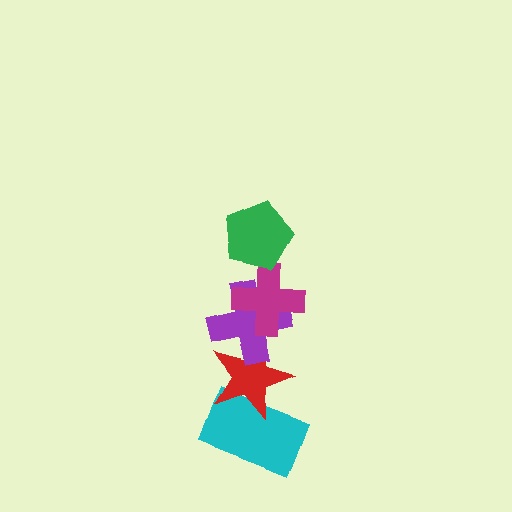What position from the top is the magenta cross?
The magenta cross is 2nd from the top.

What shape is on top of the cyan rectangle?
The red star is on top of the cyan rectangle.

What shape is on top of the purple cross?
The magenta cross is on top of the purple cross.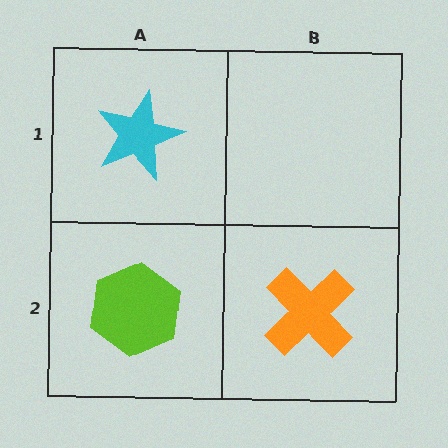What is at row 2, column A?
A lime hexagon.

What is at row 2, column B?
An orange cross.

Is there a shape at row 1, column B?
No, that cell is empty.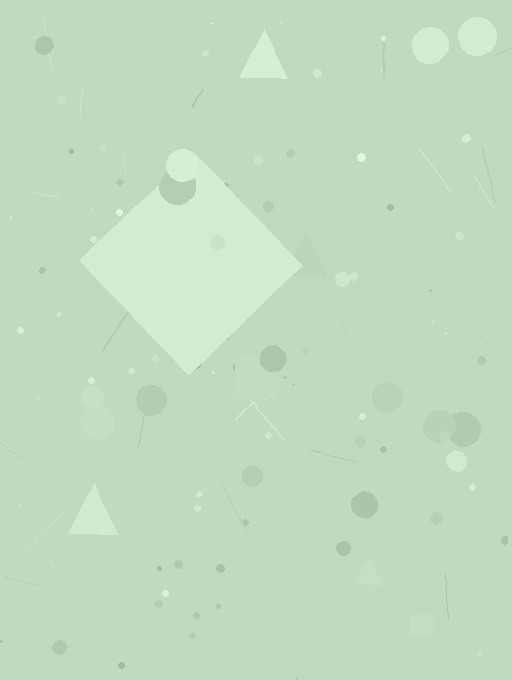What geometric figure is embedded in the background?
A diamond is embedded in the background.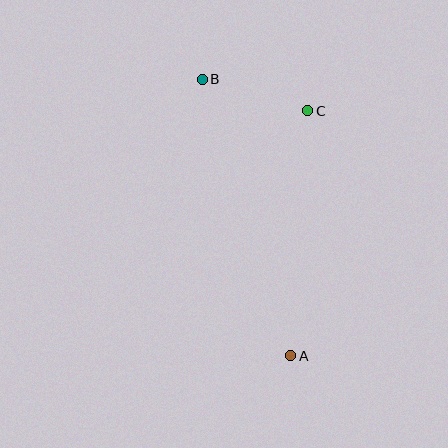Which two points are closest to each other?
Points B and C are closest to each other.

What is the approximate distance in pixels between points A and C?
The distance between A and C is approximately 245 pixels.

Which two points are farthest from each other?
Points A and B are farthest from each other.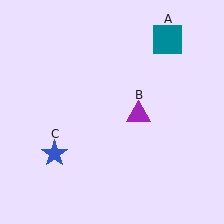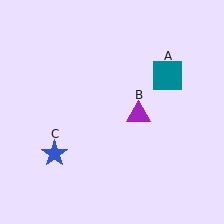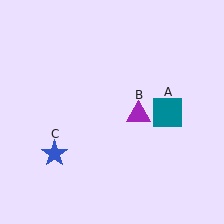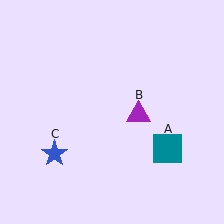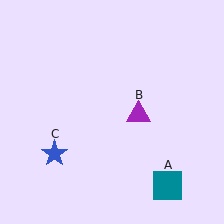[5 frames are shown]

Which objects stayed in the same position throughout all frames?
Purple triangle (object B) and blue star (object C) remained stationary.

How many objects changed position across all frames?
1 object changed position: teal square (object A).